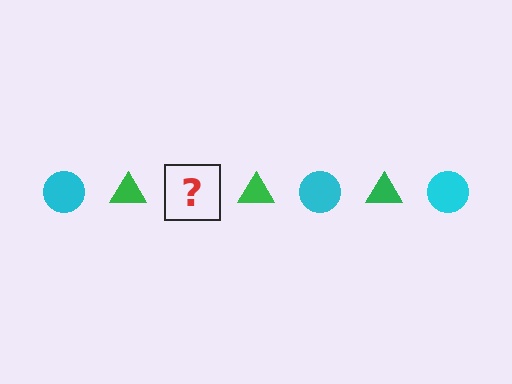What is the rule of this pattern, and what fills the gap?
The rule is that the pattern alternates between cyan circle and green triangle. The gap should be filled with a cyan circle.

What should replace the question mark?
The question mark should be replaced with a cyan circle.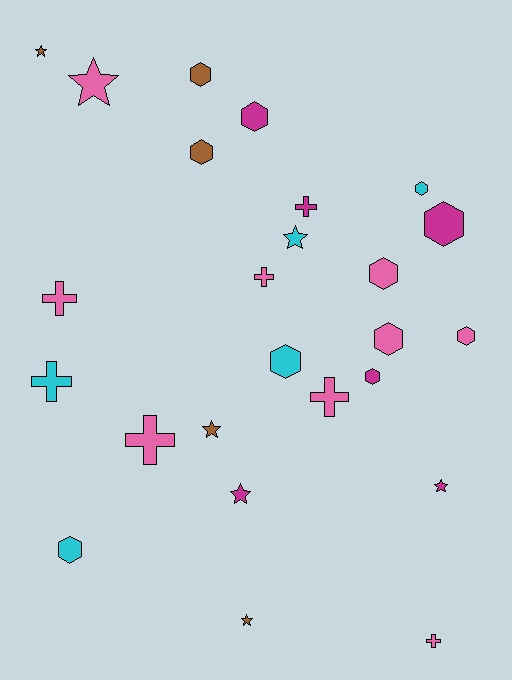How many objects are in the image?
There are 25 objects.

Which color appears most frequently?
Pink, with 9 objects.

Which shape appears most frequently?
Hexagon, with 11 objects.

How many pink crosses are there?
There are 5 pink crosses.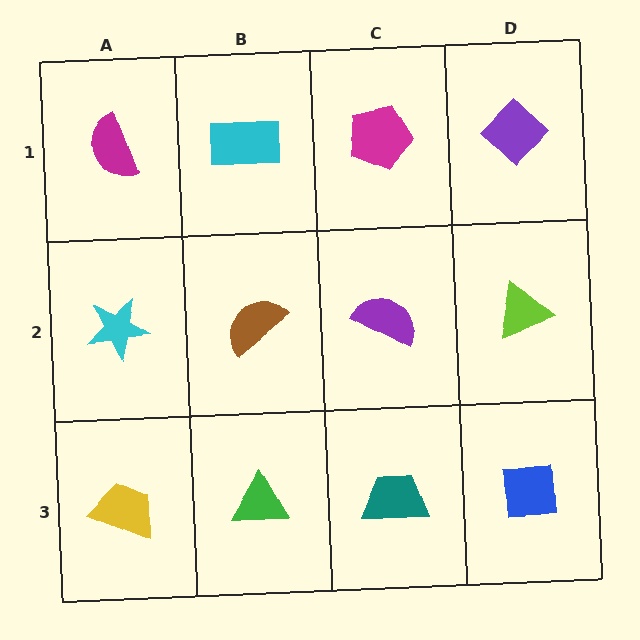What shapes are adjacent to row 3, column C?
A purple semicircle (row 2, column C), a green triangle (row 3, column B), a blue square (row 3, column D).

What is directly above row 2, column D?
A purple diamond.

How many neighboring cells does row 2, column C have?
4.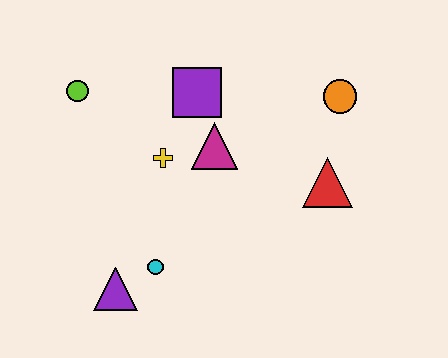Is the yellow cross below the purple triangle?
No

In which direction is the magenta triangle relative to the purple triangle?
The magenta triangle is above the purple triangle.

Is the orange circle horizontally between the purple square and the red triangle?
No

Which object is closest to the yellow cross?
The magenta triangle is closest to the yellow cross.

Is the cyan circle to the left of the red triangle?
Yes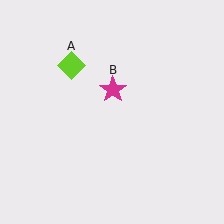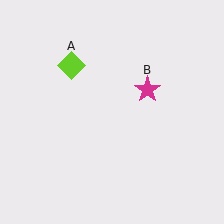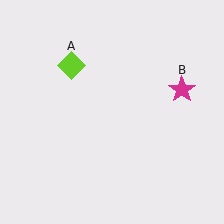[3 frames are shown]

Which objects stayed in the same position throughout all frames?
Lime diamond (object A) remained stationary.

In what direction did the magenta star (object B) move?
The magenta star (object B) moved right.